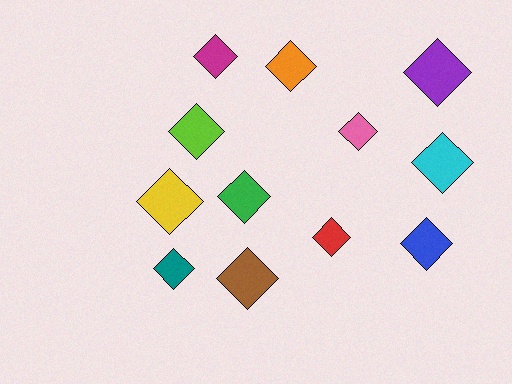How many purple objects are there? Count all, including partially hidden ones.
There is 1 purple object.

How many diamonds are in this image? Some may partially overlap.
There are 12 diamonds.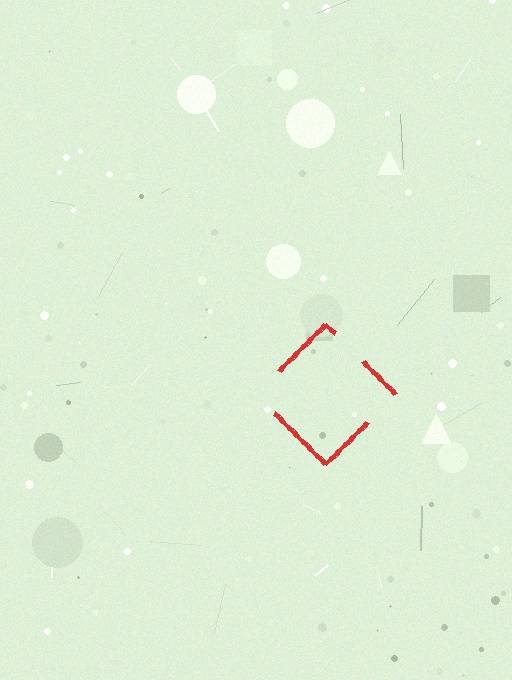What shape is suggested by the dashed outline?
The dashed outline suggests a diamond.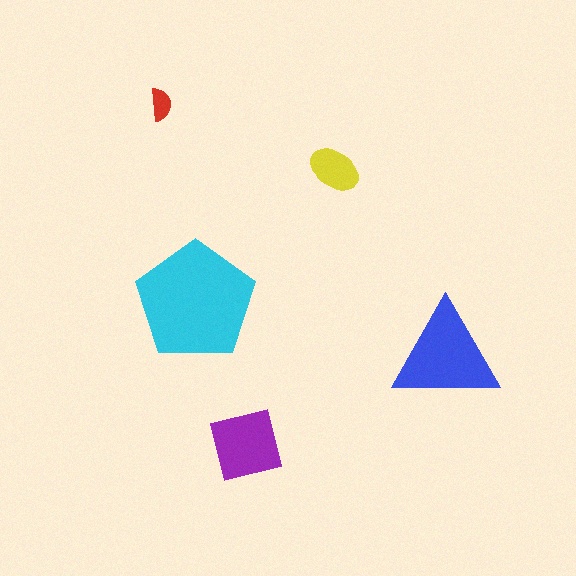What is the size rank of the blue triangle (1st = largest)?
2nd.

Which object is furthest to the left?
The red semicircle is leftmost.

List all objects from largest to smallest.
The cyan pentagon, the blue triangle, the purple square, the yellow ellipse, the red semicircle.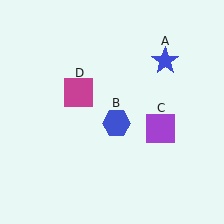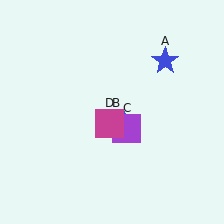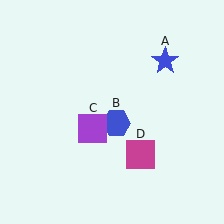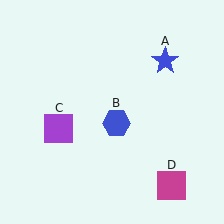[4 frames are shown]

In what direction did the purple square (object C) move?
The purple square (object C) moved left.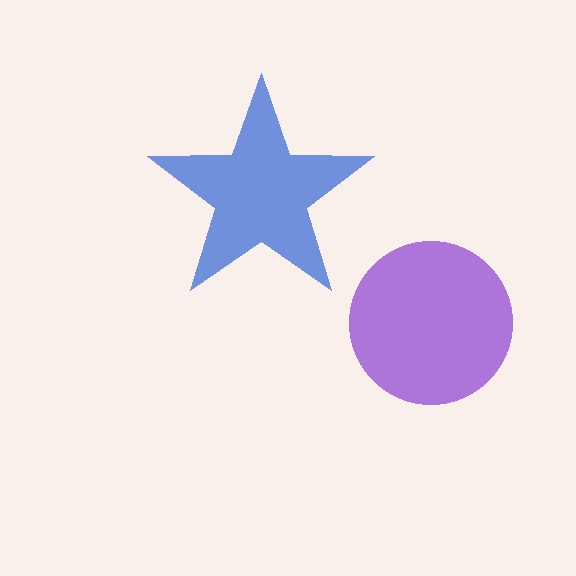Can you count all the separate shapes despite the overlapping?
Yes, there are 2 separate shapes.